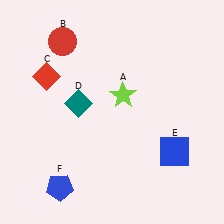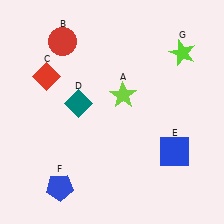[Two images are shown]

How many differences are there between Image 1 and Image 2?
There is 1 difference between the two images.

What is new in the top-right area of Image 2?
A lime star (G) was added in the top-right area of Image 2.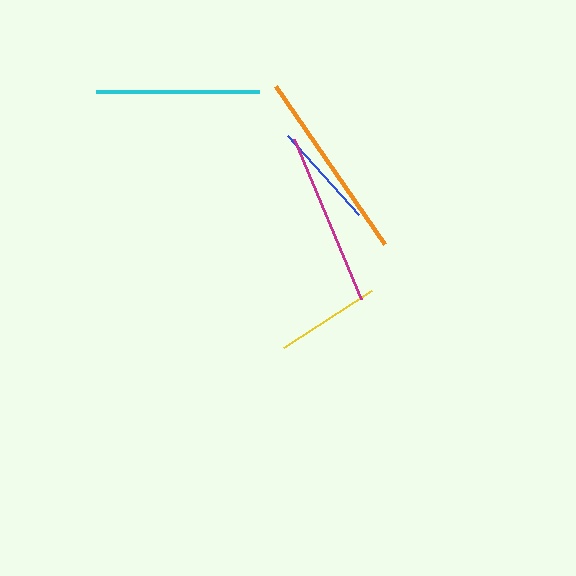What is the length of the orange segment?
The orange segment is approximately 192 pixels long.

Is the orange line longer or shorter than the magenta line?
The orange line is longer than the magenta line.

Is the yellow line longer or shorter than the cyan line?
The cyan line is longer than the yellow line.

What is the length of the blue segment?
The blue segment is approximately 106 pixels long.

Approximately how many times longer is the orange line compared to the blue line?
The orange line is approximately 1.8 times the length of the blue line.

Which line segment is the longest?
The orange line is the longest at approximately 192 pixels.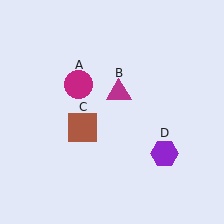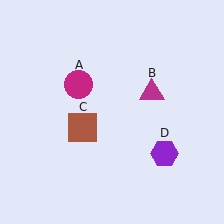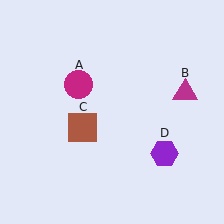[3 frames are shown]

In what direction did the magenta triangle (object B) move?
The magenta triangle (object B) moved right.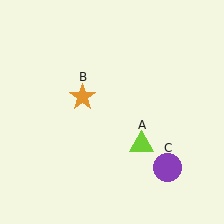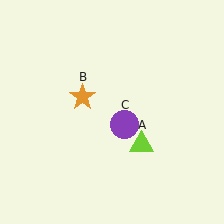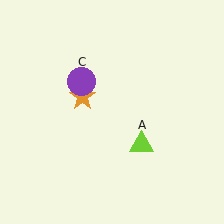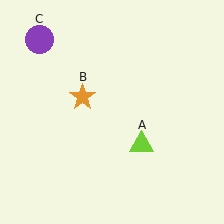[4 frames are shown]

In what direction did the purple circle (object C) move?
The purple circle (object C) moved up and to the left.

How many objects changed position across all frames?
1 object changed position: purple circle (object C).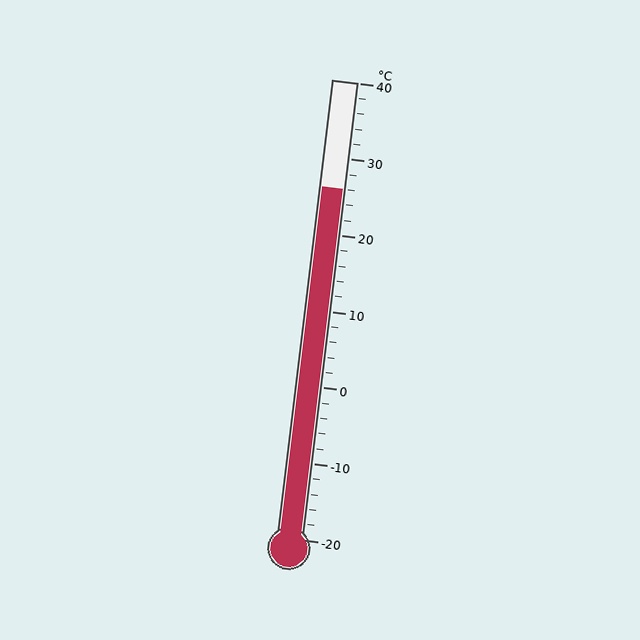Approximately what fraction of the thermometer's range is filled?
The thermometer is filled to approximately 75% of its range.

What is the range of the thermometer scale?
The thermometer scale ranges from -20°C to 40°C.